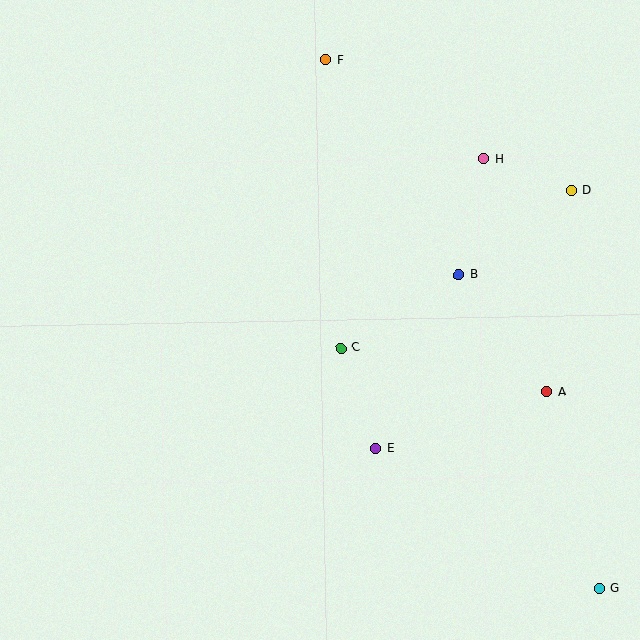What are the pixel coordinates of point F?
Point F is at (326, 60).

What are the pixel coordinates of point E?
Point E is at (376, 448).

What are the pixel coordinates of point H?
Point H is at (484, 159).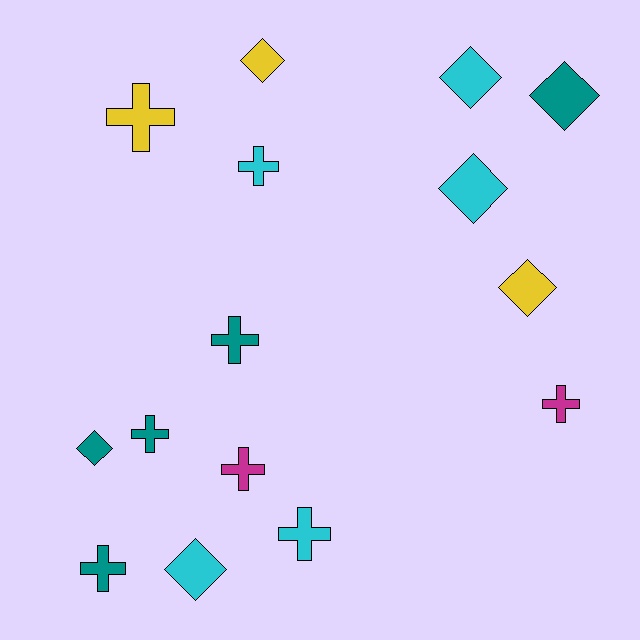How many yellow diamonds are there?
There are 2 yellow diamonds.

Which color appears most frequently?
Cyan, with 5 objects.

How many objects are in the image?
There are 15 objects.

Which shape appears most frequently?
Cross, with 8 objects.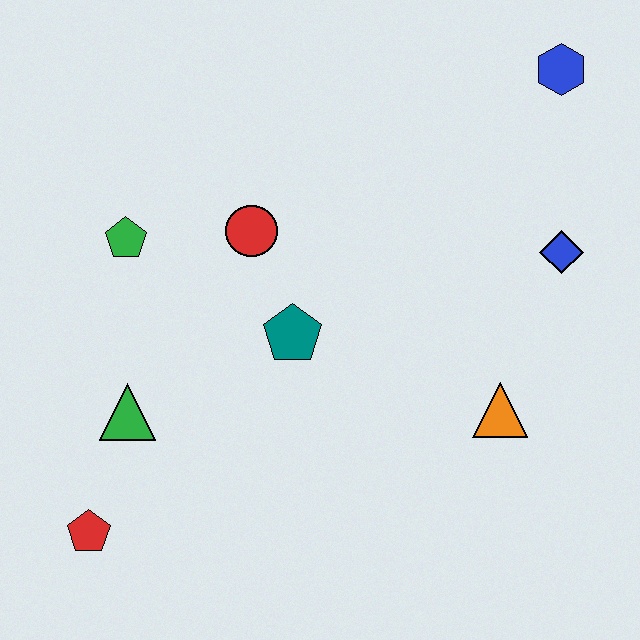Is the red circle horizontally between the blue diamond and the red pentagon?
Yes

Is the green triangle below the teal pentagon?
Yes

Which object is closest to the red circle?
The teal pentagon is closest to the red circle.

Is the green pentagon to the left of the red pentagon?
No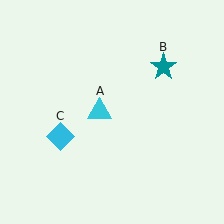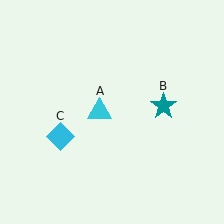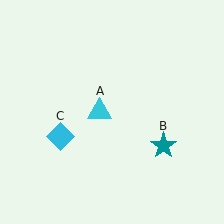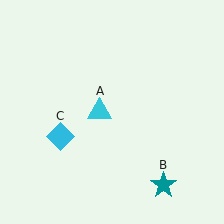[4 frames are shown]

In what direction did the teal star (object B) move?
The teal star (object B) moved down.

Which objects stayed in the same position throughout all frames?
Cyan triangle (object A) and cyan diamond (object C) remained stationary.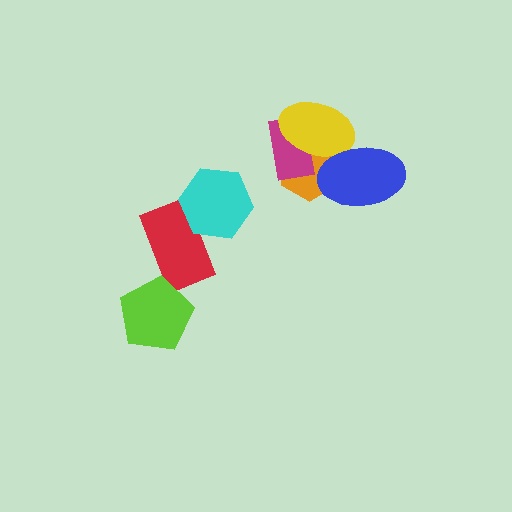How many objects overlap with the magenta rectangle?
2 objects overlap with the magenta rectangle.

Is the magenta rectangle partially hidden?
Yes, it is partially covered by another shape.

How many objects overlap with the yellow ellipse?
3 objects overlap with the yellow ellipse.